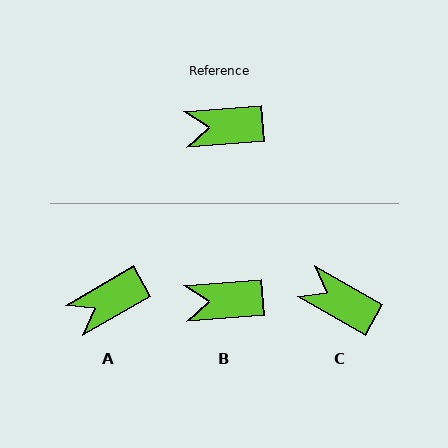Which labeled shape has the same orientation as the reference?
B.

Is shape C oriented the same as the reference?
No, it is off by about 34 degrees.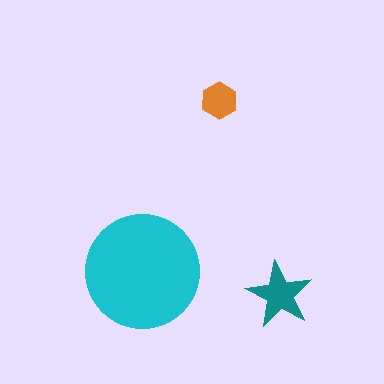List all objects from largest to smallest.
The cyan circle, the teal star, the orange hexagon.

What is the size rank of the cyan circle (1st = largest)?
1st.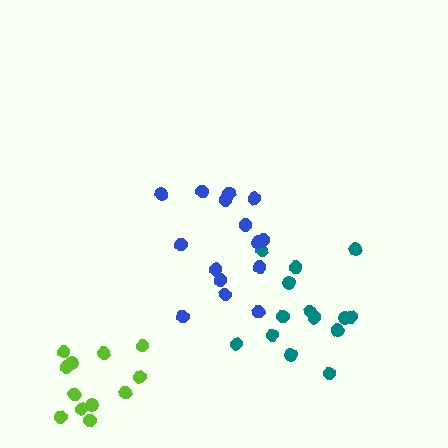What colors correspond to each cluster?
The clusters are colored: lime, teal, blue.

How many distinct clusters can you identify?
There are 3 distinct clusters.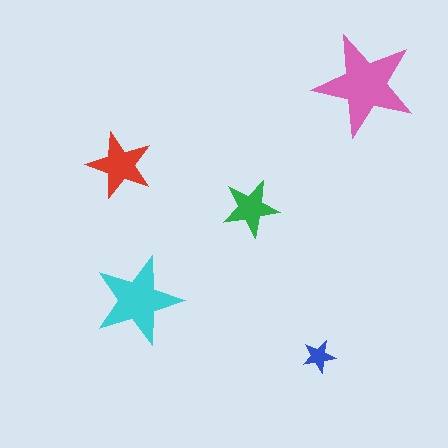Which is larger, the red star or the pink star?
The pink one.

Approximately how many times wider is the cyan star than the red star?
About 1.5 times wider.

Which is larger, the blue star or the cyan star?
The cyan one.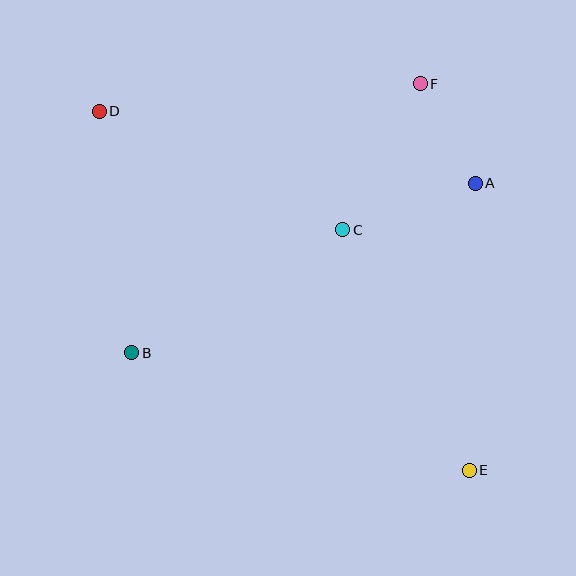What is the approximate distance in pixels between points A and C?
The distance between A and C is approximately 140 pixels.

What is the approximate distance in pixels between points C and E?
The distance between C and E is approximately 272 pixels.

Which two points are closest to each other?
Points A and F are closest to each other.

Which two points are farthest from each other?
Points D and E are farthest from each other.